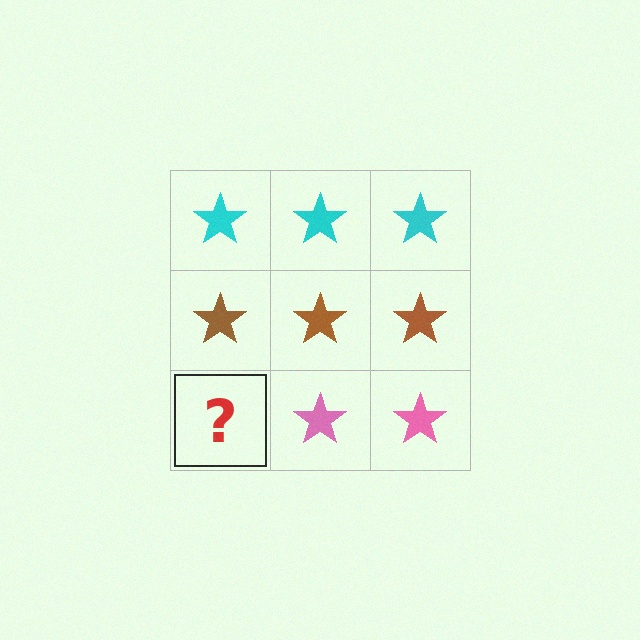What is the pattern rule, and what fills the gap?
The rule is that each row has a consistent color. The gap should be filled with a pink star.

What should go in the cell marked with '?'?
The missing cell should contain a pink star.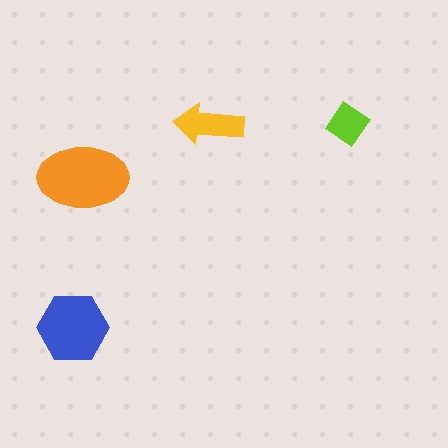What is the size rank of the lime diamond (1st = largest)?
4th.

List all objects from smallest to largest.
The lime diamond, the yellow arrow, the blue hexagon, the orange ellipse.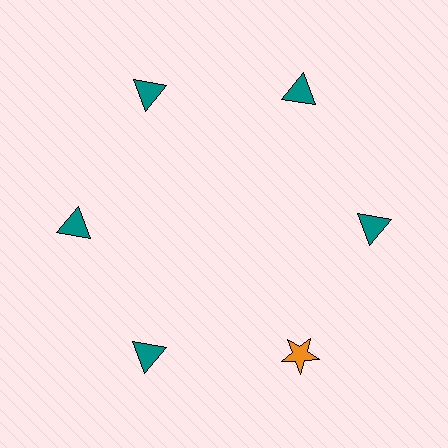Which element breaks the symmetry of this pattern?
The orange star at roughly the 5 o'clock position breaks the symmetry. All other shapes are teal triangles.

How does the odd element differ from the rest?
It differs in both color (orange instead of teal) and shape (star instead of triangle).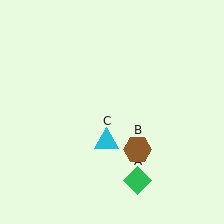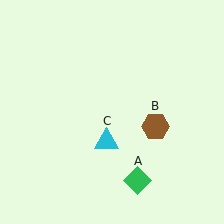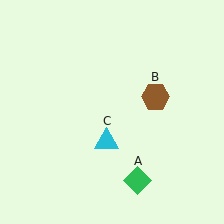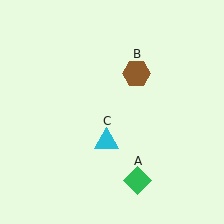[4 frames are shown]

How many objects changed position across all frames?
1 object changed position: brown hexagon (object B).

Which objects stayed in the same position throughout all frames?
Green diamond (object A) and cyan triangle (object C) remained stationary.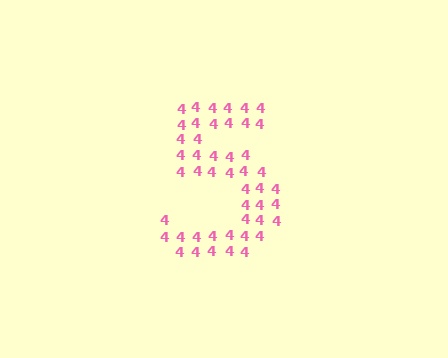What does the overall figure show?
The overall figure shows the digit 5.